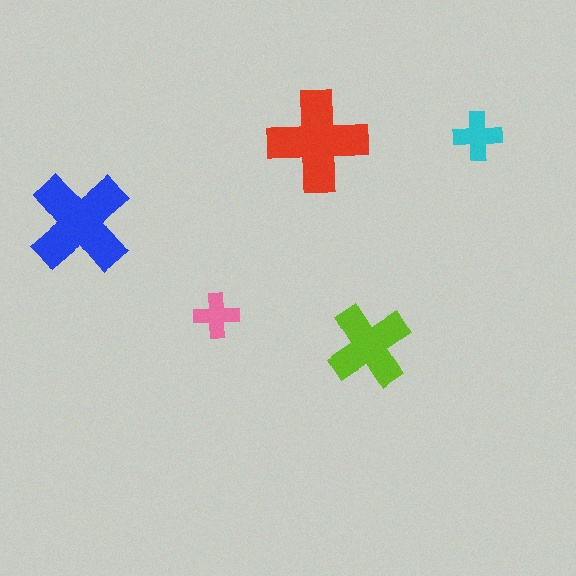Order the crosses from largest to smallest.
the blue one, the red one, the lime one, the cyan one, the pink one.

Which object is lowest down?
The lime cross is bottommost.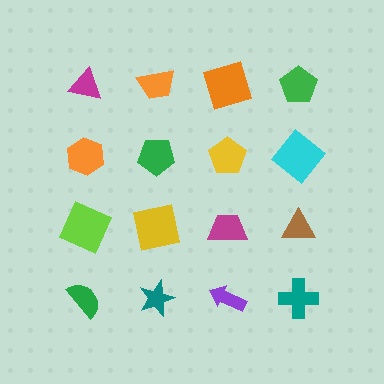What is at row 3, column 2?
A yellow square.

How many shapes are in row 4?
4 shapes.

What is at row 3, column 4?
A brown triangle.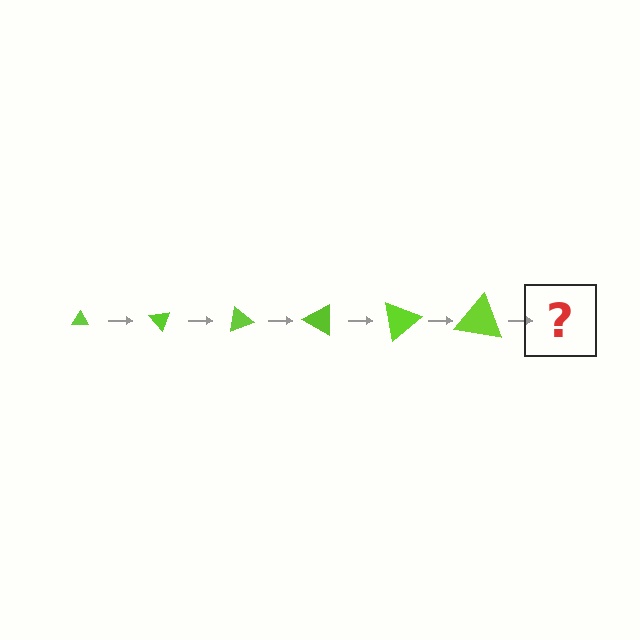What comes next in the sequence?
The next element should be a triangle, larger than the previous one and rotated 300 degrees from the start.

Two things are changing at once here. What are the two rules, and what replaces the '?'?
The two rules are that the triangle grows larger each step and it rotates 50 degrees each step. The '?' should be a triangle, larger than the previous one and rotated 300 degrees from the start.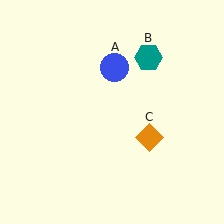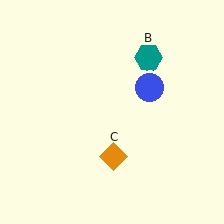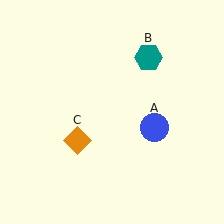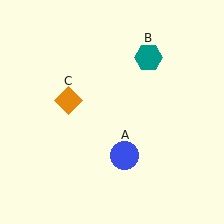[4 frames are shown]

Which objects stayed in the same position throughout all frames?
Teal hexagon (object B) remained stationary.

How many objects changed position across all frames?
2 objects changed position: blue circle (object A), orange diamond (object C).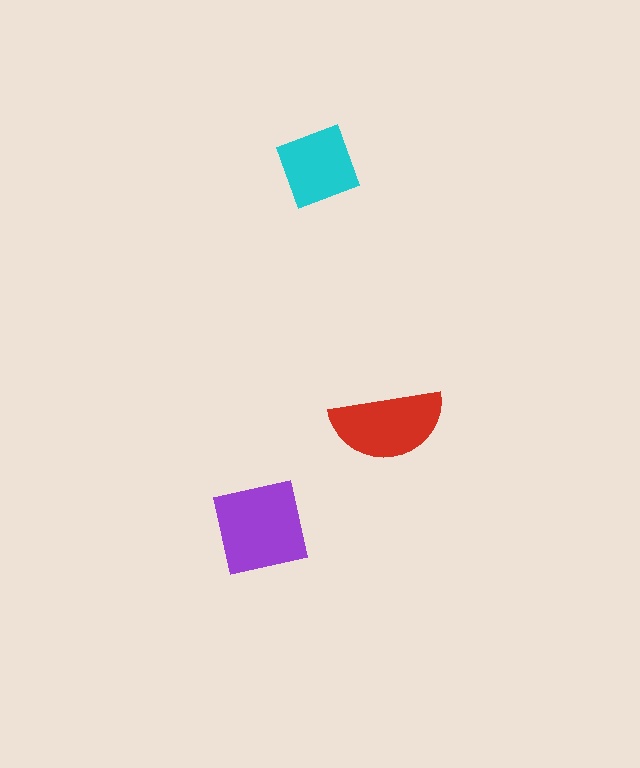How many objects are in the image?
There are 3 objects in the image.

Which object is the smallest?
The cyan square.